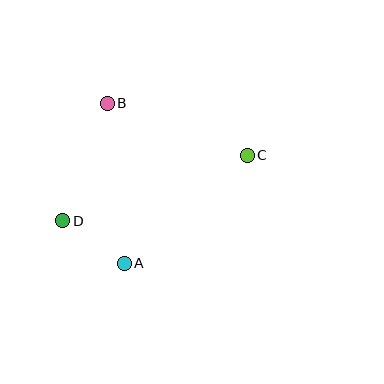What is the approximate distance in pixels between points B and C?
The distance between B and C is approximately 149 pixels.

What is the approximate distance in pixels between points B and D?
The distance between B and D is approximately 126 pixels.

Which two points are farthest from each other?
Points C and D are farthest from each other.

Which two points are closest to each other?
Points A and D are closest to each other.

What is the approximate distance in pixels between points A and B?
The distance between A and B is approximately 161 pixels.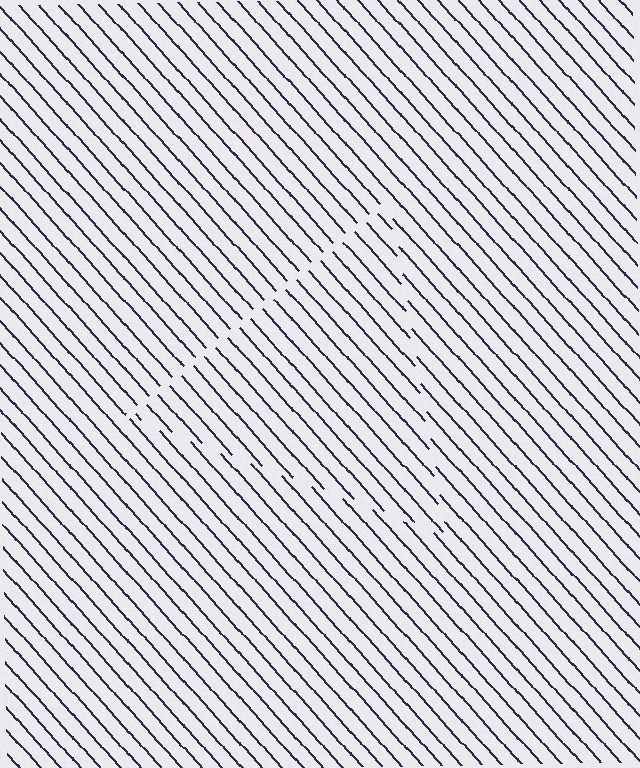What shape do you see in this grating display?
An illusory triangle. The interior of the shape contains the same grating, shifted by half a period — the contour is defined by the phase discontinuity where line-ends from the inner and outer gratings abut.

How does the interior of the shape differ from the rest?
The interior of the shape contains the same grating, shifted by half a period — the contour is defined by the phase discontinuity where line-ends from the inner and outer gratings abut.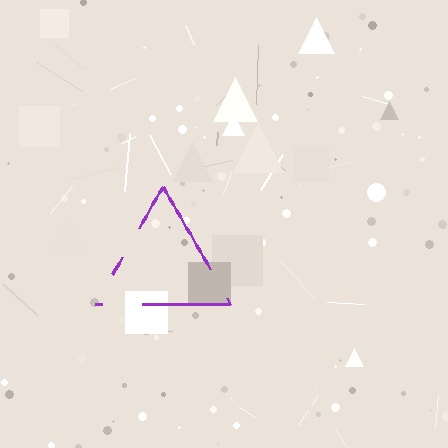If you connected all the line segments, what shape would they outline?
They would outline a triangle.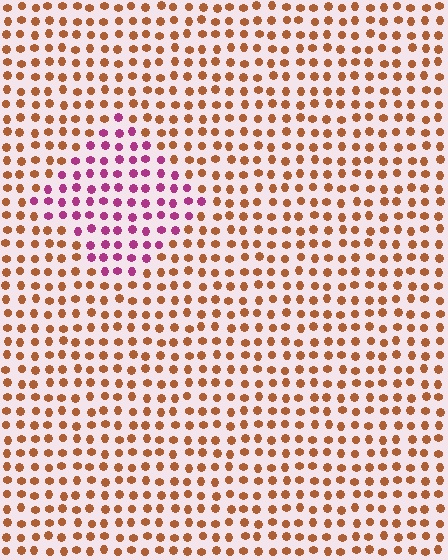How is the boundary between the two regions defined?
The boundary is defined purely by a slight shift in hue (about 62 degrees). Spacing, size, and orientation are identical on both sides.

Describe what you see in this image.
The image is filled with small brown elements in a uniform arrangement. A diamond-shaped region is visible where the elements are tinted to a slightly different hue, forming a subtle color boundary.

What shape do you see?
I see a diamond.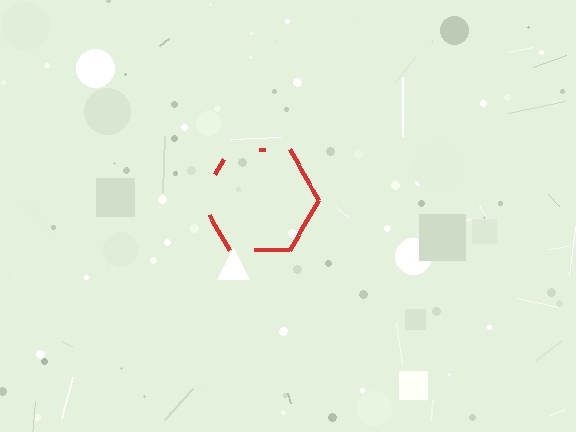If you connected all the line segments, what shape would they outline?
They would outline a hexagon.